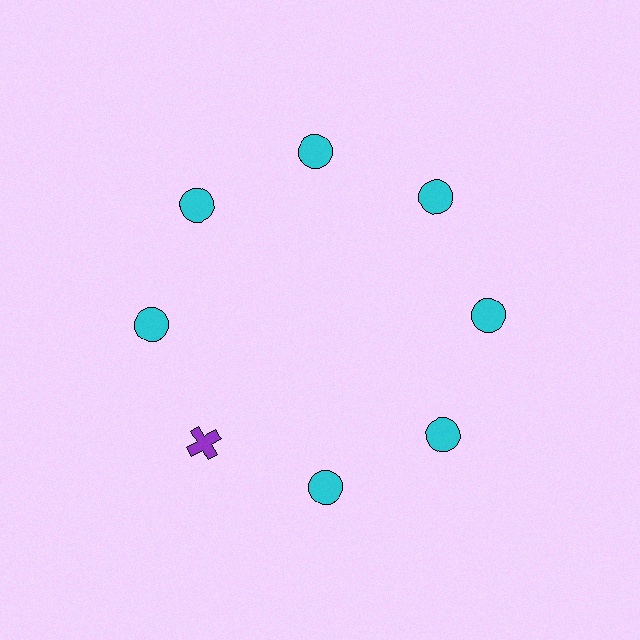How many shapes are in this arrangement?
There are 8 shapes arranged in a ring pattern.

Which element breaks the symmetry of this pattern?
The purple cross at roughly the 8 o'clock position breaks the symmetry. All other shapes are cyan circles.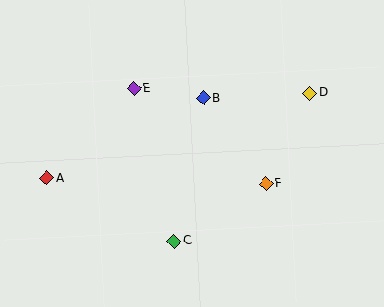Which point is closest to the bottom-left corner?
Point A is closest to the bottom-left corner.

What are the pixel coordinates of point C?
Point C is at (174, 241).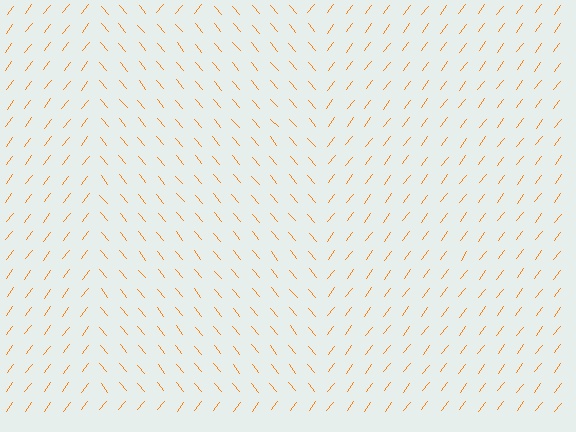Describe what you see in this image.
The image is filled with small orange line segments. A rectangle region in the image has lines oriented differently from the surrounding lines, creating a visible texture boundary.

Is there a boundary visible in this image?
Yes, there is a texture boundary formed by a change in line orientation.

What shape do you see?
I see a rectangle.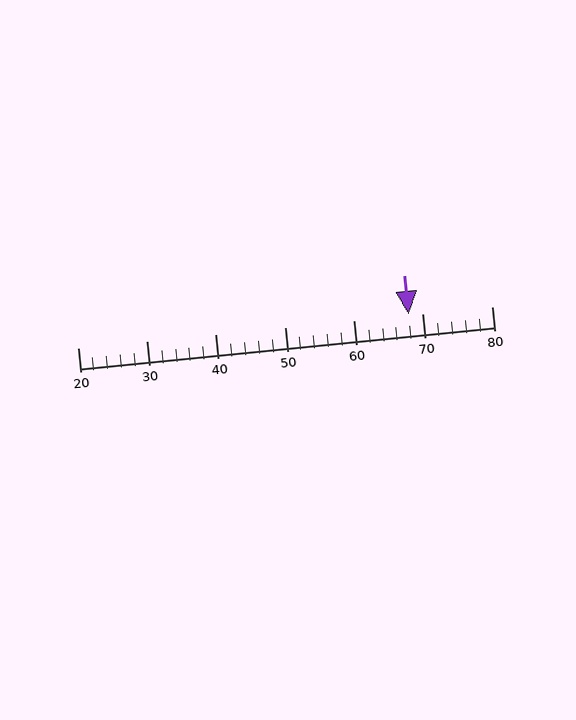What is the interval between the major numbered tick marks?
The major tick marks are spaced 10 units apart.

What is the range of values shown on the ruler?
The ruler shows values from 20 to 80.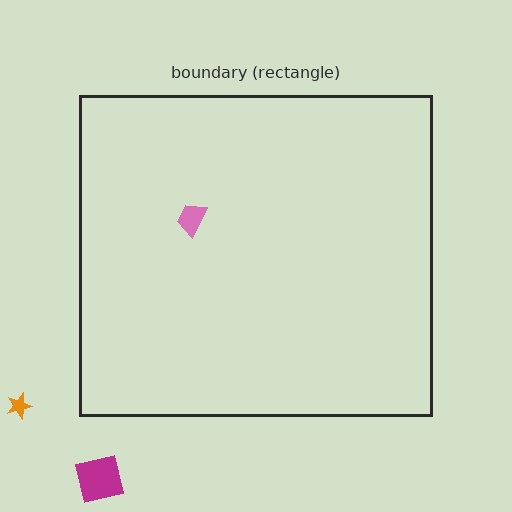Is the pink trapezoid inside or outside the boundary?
Inside.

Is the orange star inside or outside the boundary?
Outside.